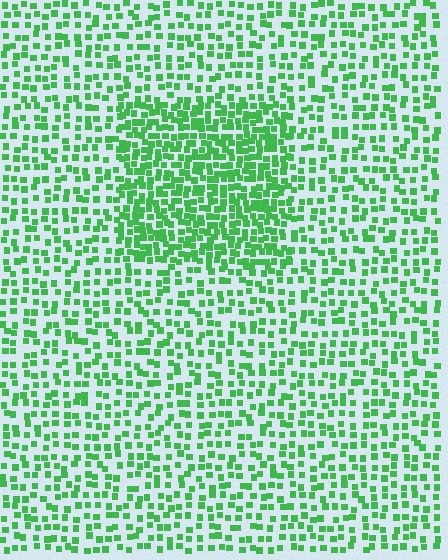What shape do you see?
I see a rectangle.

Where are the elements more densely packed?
The elements are more densely packed inside the rectangle boundary.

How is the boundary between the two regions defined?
The boundary is defined by a change in element density (approximately 1.9x ratio). All elements are the same color, size, and shape.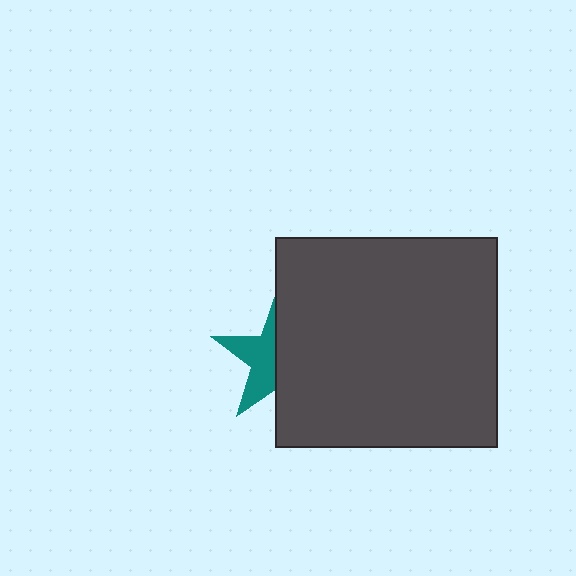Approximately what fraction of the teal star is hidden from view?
Roughly 55% of the teal star is hidden behind the dark gray rectangle.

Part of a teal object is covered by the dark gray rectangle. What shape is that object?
It is a star.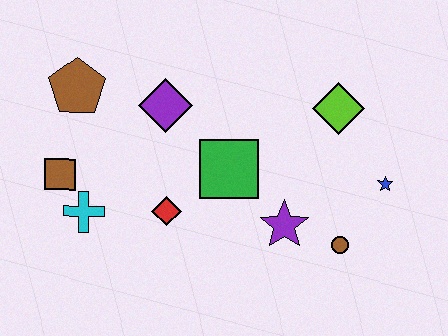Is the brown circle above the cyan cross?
No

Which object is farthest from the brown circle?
The brown pentagon is farthest from the brown circle.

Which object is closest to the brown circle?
The purple star is closest to the brown circle.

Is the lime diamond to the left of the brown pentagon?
No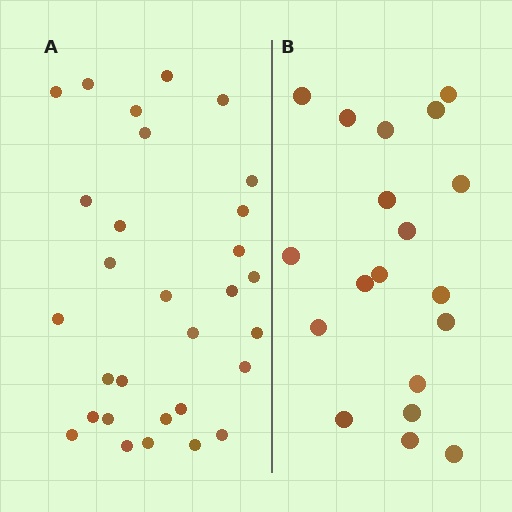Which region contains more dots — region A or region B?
Region A (the left region) has more dots.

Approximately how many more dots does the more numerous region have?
Region A has roughly 12 or so more dots than region B.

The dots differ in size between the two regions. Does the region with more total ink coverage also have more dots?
No. Region B has more total ink coverage because its dots are larger, but region A actually contains more individual dots. Total area can be misleading — the number of items is what matters here.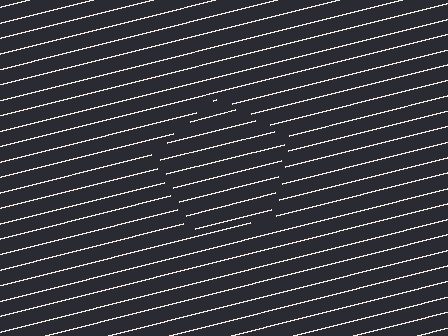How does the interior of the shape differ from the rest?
The interior of the shape contains the same grating, shifted by half a period — the contour is defined by the phase discontinuity where line-ends from the inner and outer gratings abut.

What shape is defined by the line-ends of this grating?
An illusory pentagon. The interior of the shape contains the same grating, shifted by half a period — the contour is defined by the phase discontinuity where line-ends from the inner and outer gratings abut.